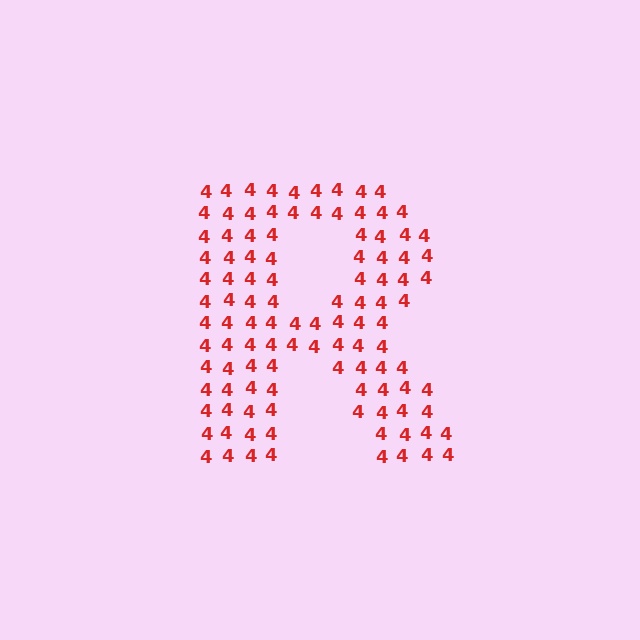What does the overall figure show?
The overall figure shows the letter R.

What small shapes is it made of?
It is made of small digit 4's.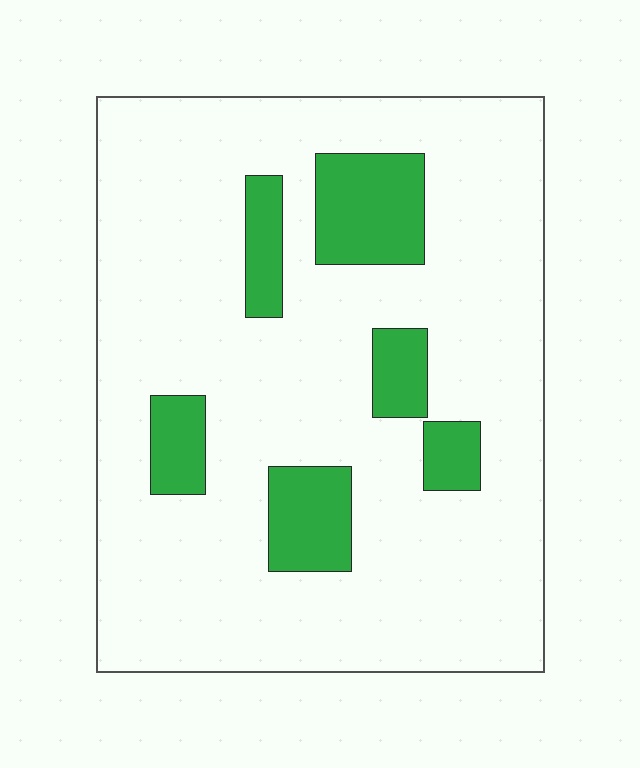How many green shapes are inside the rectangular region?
6.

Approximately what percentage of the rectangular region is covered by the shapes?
Approximately 15%.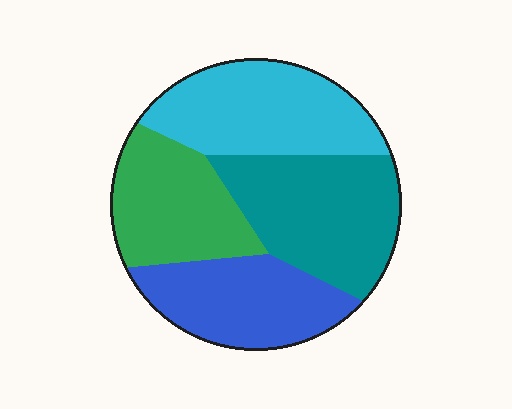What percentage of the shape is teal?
Teal covers roughly 30% of the shape.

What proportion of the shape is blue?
Blue takes up about one quarter (1/4) of the shape.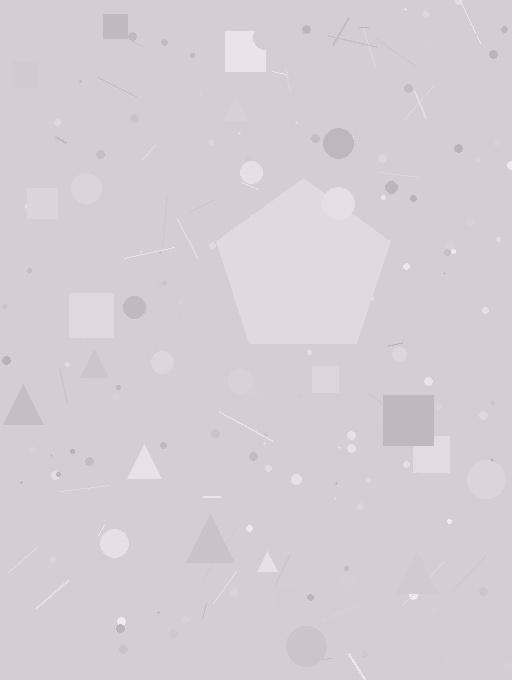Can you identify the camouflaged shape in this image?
The camouflaged shape is a pentagon.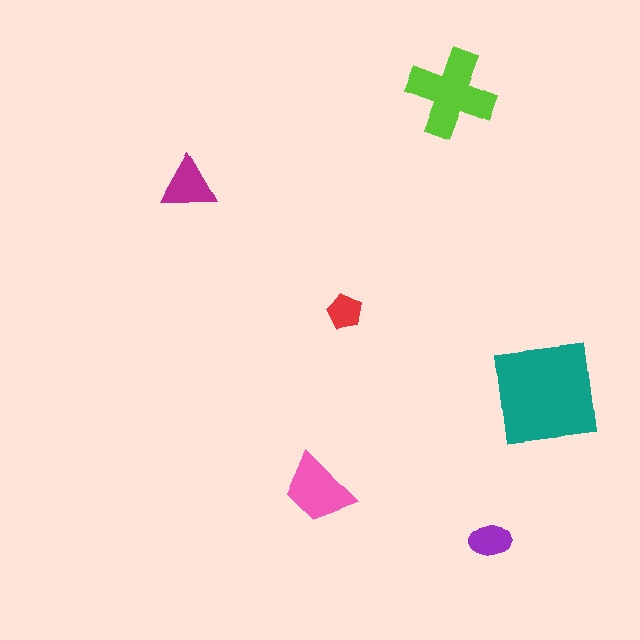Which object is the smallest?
The red pentagon.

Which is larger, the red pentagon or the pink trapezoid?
The pink trapezoid.